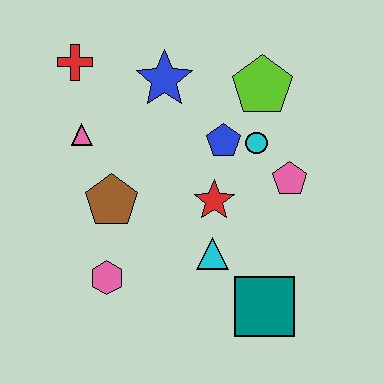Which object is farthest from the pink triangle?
The teal square is farthest from the pink triangle.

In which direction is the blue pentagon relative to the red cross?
The blue pentagon is to the right of the red cross.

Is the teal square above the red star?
No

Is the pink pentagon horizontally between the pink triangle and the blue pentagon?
No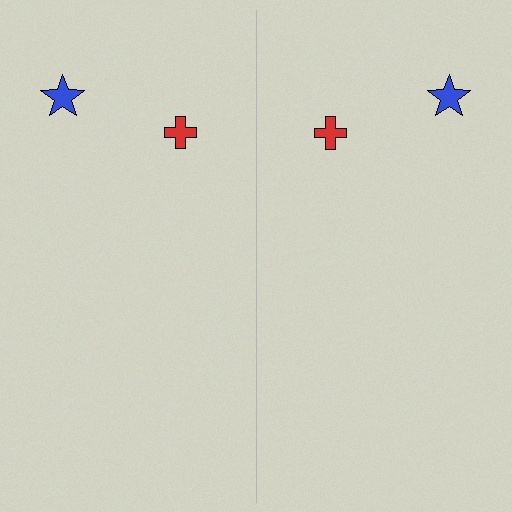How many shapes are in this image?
There are 4 shapes in this image.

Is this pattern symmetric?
Yes, this pattern has bilateral (reflection) symmetry.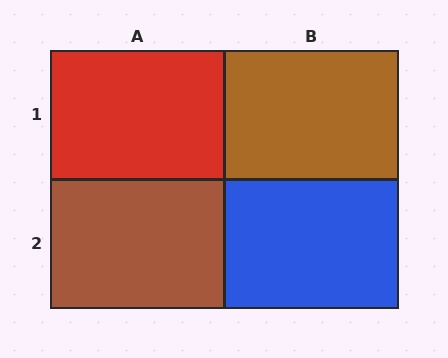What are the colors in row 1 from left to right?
Red, brown.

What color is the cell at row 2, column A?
Brown.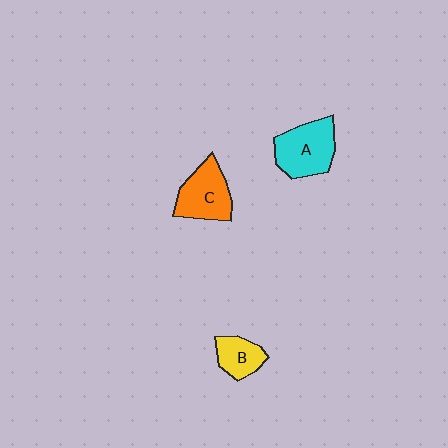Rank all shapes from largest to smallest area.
From largest to smallest: A (cyan), C (orange), B (yellow).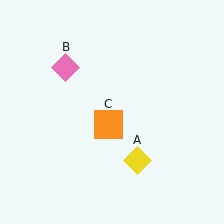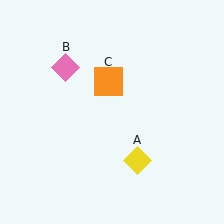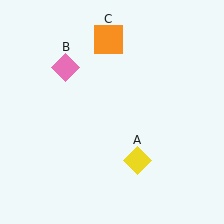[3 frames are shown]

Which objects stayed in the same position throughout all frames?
Yellow diamond (object A) and pink diamond (object B) remained stationary.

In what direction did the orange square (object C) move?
The orange square (object C) moved up.